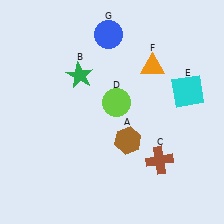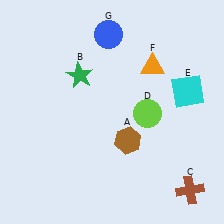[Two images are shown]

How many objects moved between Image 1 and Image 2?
2 objects moved between the two images.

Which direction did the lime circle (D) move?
The lime circle (D) moved right.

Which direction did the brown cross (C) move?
The brown cross (C) moved right.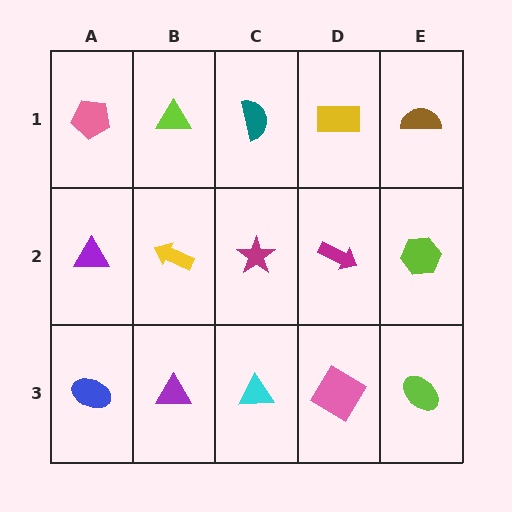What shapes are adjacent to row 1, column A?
A purple triangle (row 2, column A), a lime triangle (row 1, column B).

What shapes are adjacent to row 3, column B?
A yellow arrow (row 2, column B), a blue ellipse (row 3, column A), a cyan triangle (row 3, column C).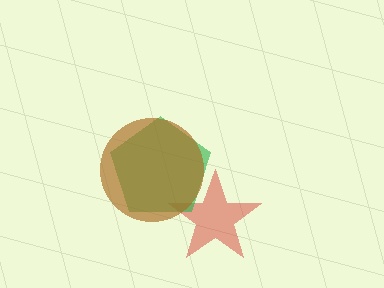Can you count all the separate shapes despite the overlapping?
Yes, there are 3 separate shapes.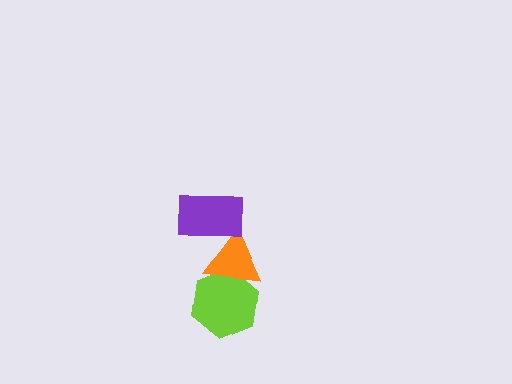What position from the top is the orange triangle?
The orange triangle is 2nd from the top.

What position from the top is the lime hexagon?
The lime hexagon is 3rd from the top.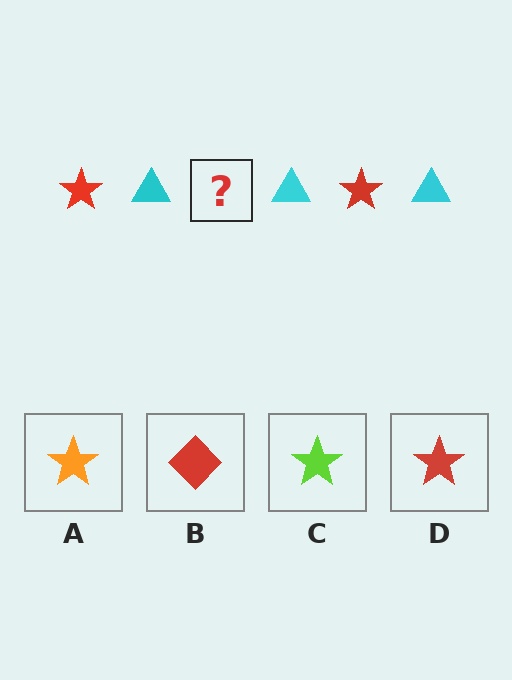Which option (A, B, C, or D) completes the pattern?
D.